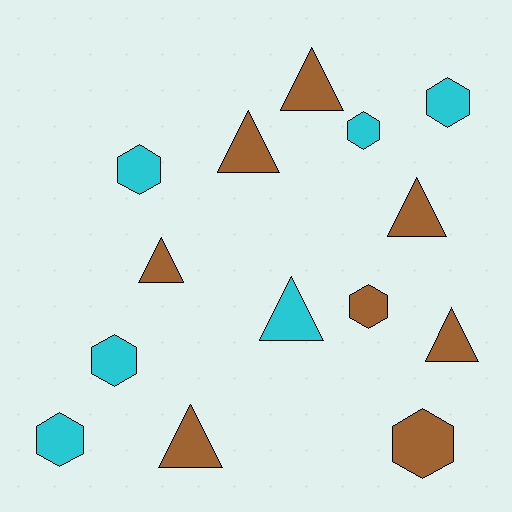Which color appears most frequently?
Brown, with 8 objects.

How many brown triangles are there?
There are 6 brown triangles.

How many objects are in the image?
There are 14 objects.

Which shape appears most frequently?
Triangle, with 7 objects.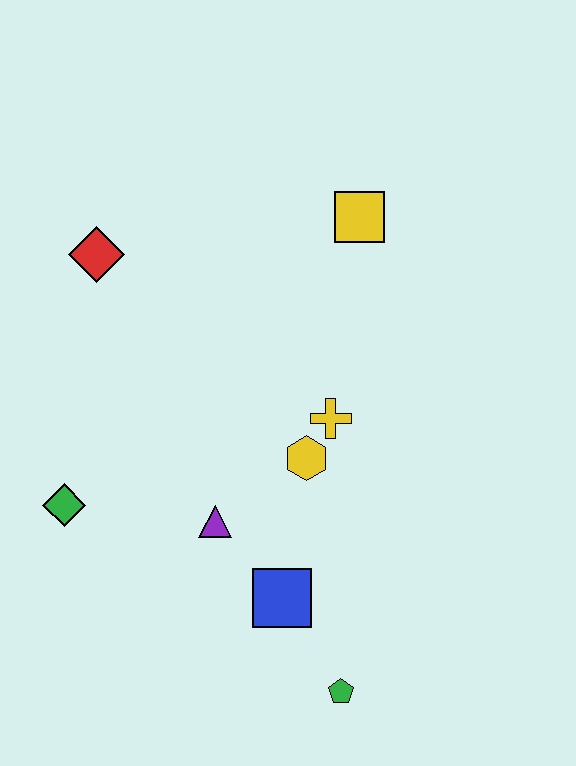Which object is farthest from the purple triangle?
The yellow square is farthest from the purple triangle.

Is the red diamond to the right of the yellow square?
No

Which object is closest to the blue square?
The purple triangle is closest to the blue square.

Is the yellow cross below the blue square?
No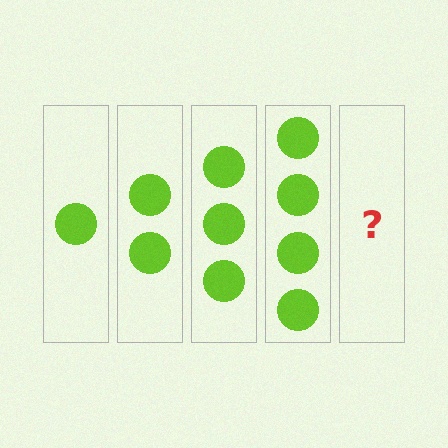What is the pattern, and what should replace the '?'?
The pattern is that each step adds one more circle. The '?' should be 5 circles.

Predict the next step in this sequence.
The next step is 5 circles.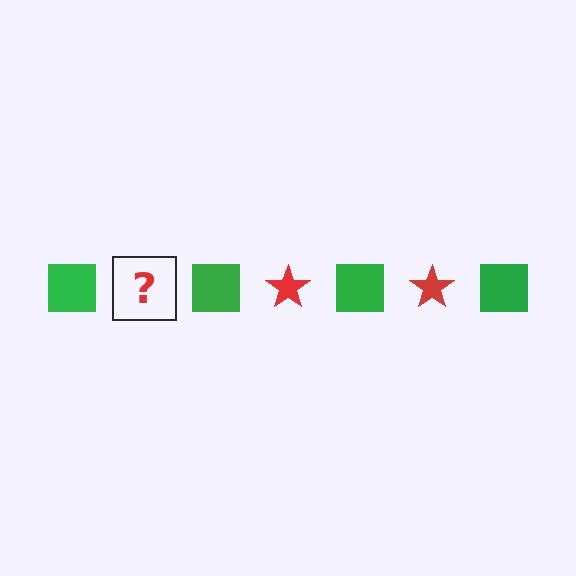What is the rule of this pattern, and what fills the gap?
The rule is that the pattern alternates between green square and red star. The gap should be filled with a red star.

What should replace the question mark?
The question mark should be replaced with a red star.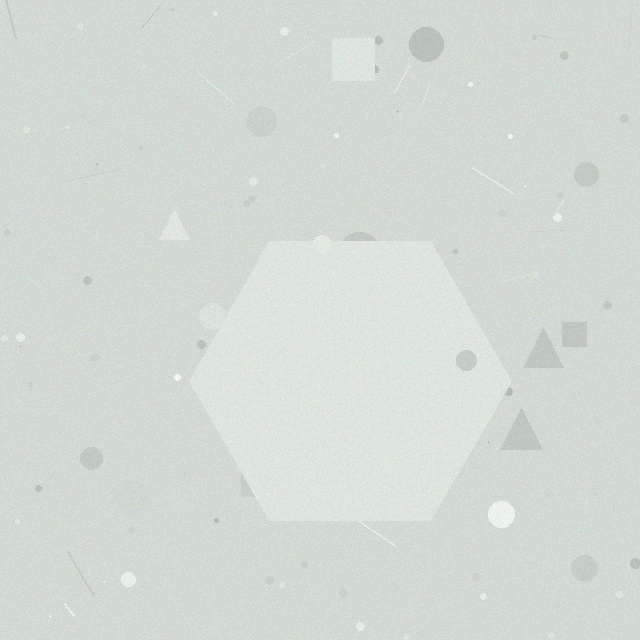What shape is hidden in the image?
A hexagon is hidden in the image.